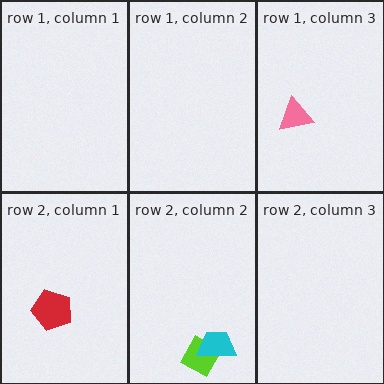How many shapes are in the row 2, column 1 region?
1.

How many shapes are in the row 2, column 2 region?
2.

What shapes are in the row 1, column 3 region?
The pink triangle.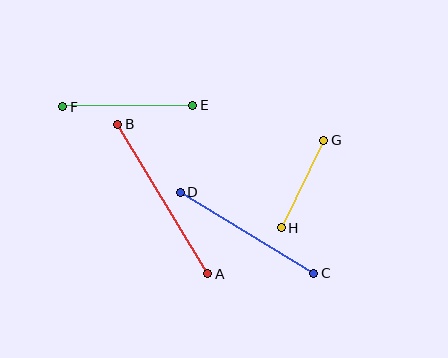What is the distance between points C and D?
The distance is approximately 156 pixels.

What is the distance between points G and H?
The distance is approximately 97 pixels.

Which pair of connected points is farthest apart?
Points A and B are farthest apart.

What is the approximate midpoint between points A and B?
The midpoint is at approximately (163, 199) pixels.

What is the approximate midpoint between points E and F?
The midpoint is at approximately (128, 106) pixels.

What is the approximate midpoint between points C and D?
The midpoint is at approximately (247, 233) pixels.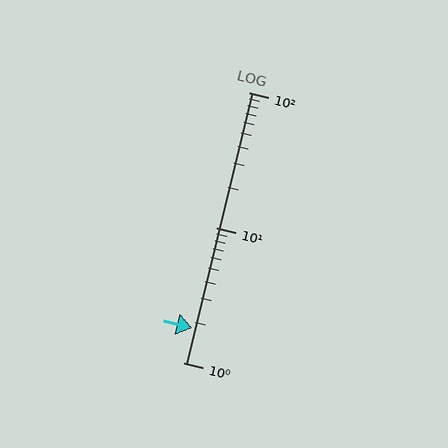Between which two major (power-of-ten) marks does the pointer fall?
The pointer is between 1 and 10.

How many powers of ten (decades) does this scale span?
The scale spans 2 decades, from 1 to 100.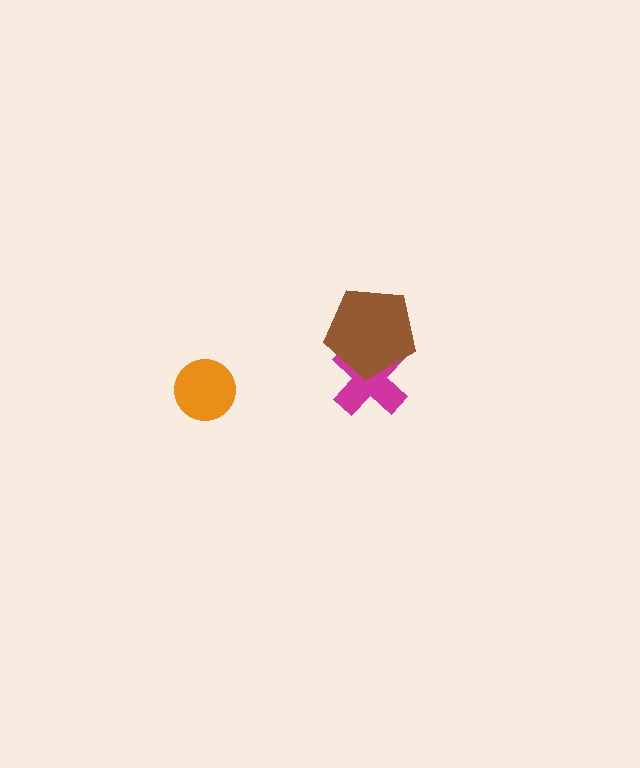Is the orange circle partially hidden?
No, no other shape covers it.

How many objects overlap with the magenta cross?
1 object overlaps with the magenta cross.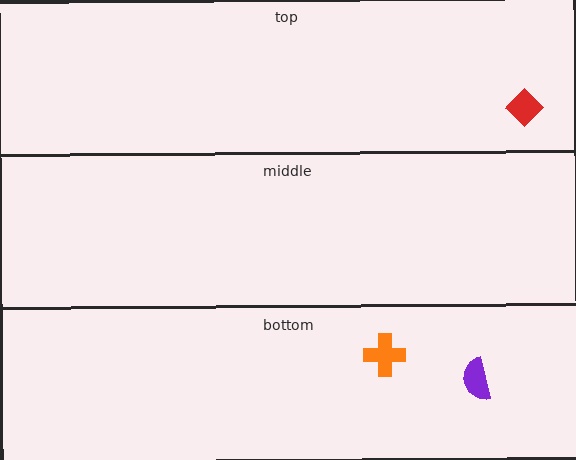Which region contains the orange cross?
The bottom region.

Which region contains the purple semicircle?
The bottom region.